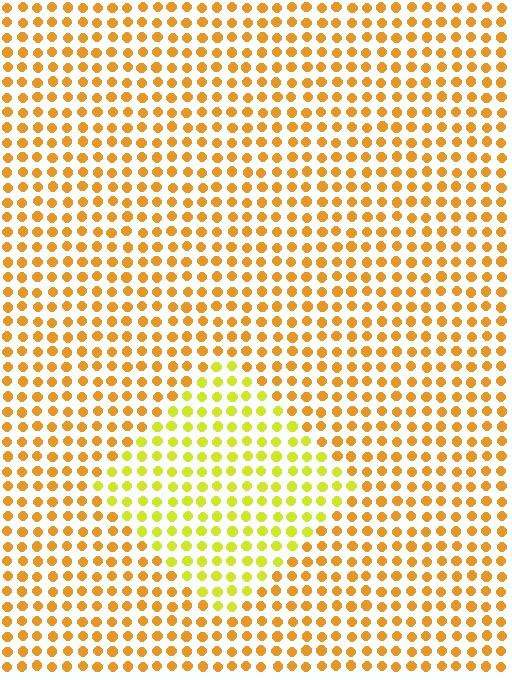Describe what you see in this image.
The image is filled with small orange elements in a uniform arrangement. A diamond-shaped region is visible where the elements are tinted to a slightly different hue, forming a subtle color boundary.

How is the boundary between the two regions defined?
The boundary is defined purely by a slight shift in hue (about 33 degrees). Spacing, size, and orientation are identical on both sides.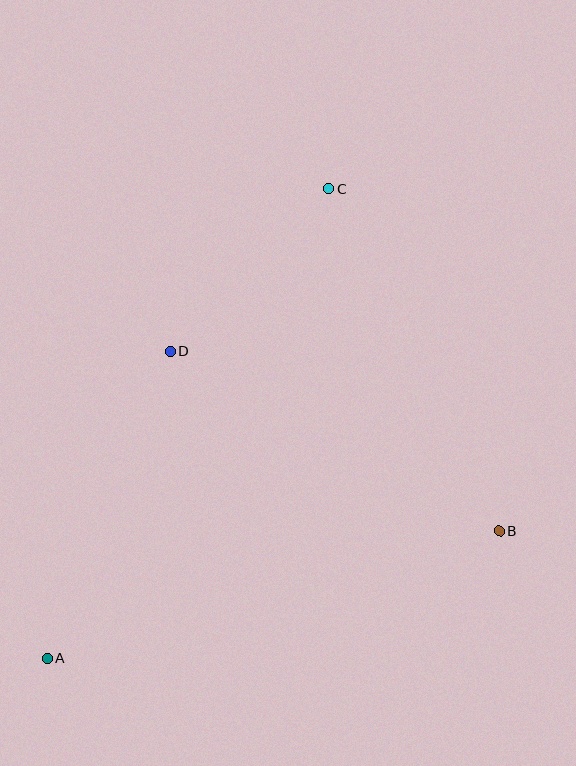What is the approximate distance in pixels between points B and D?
The distance between B and D is approximately 375 pixels.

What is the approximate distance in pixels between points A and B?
The distance between A and B is approximately 469 pixels.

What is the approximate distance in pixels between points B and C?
The distance between B and C is approximately 382 pixels.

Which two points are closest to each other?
Points C and D are closest to each other.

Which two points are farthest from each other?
Points A and C are farthest from each other.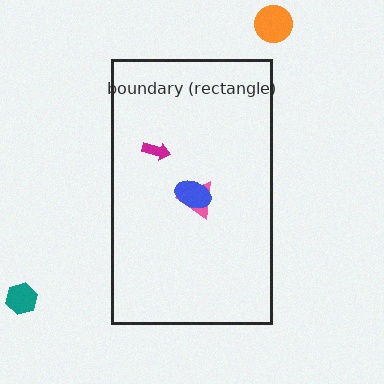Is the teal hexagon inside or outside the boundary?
Outside.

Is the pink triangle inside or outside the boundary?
Inside.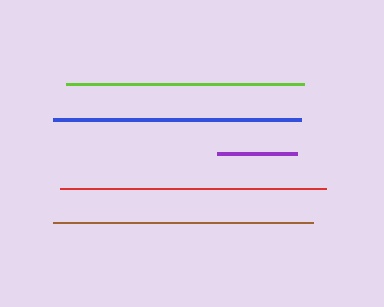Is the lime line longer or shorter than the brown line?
The brown line is longer than the lime line.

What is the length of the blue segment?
The blue segment is approximately 247 pixels long.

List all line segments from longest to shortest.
From longest to shortest: red, brown, blue, lime, purple.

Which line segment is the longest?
The red line is the longest at approximately 267 pixels.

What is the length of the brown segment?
The brown segment is approximately 260 pixels long.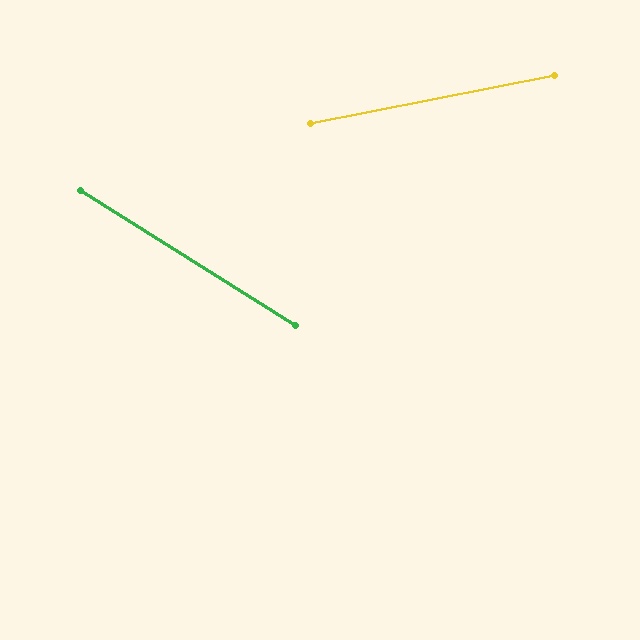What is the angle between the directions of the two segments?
Approximately 43 degrees.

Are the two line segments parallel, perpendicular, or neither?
Neither parallel nor perpendicular — they differ by about 43°.